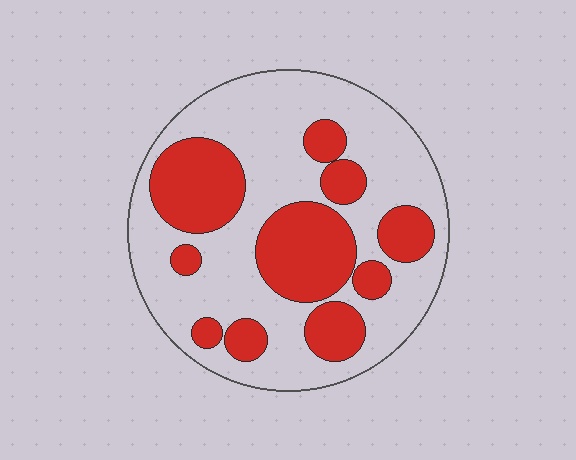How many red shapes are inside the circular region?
10.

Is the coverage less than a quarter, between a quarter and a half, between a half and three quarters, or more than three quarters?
Between a quarter and a half.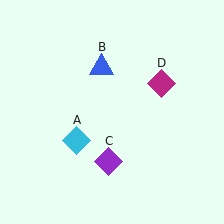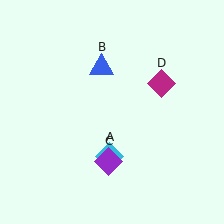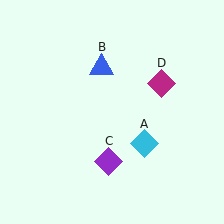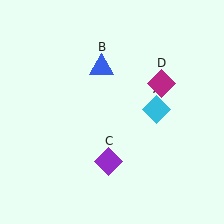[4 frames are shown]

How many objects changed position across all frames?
1 object changed position: cyan diamond (object A).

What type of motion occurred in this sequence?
The cyan diamond (object A) rotated counterclockwise around the center of the scene.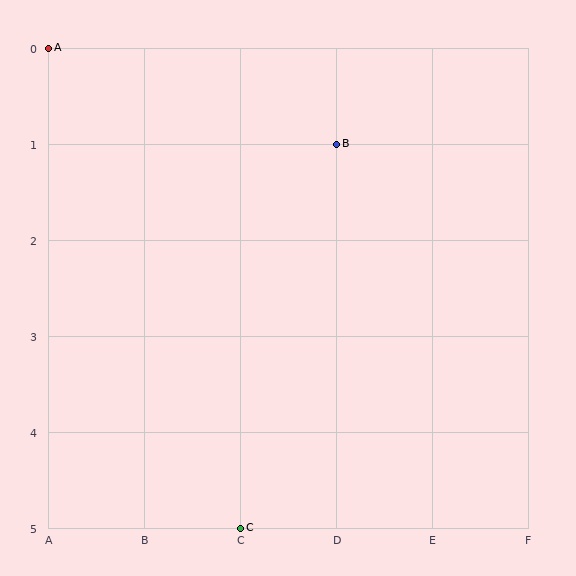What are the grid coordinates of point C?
Point C is at grid coordinates (C, 5).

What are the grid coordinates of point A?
Point A is at grid coordinates (A, 0).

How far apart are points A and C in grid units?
Points A and C are 2 columns and 5 rows apart (about 5.4 grid units diagonally).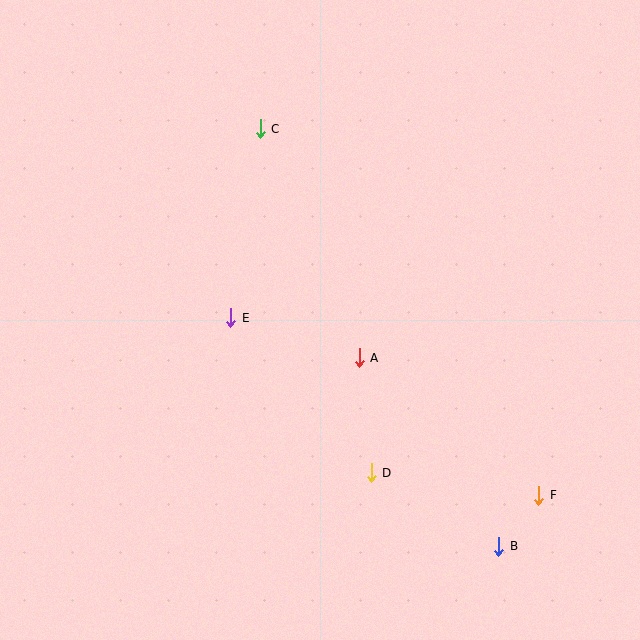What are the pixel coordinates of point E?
Point E is at (231, 318).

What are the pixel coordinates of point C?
Point C is at (260, 129).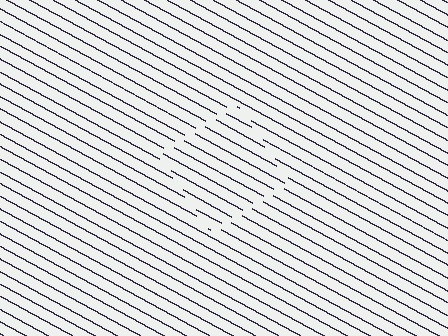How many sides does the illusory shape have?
4 sides — the line-ends trace a square.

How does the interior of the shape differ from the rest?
The interior of the shape contains the same grating, shifted by half a period — the contour is defined by the phase discontinuity where line-ends from the inner and outer gratings abut.